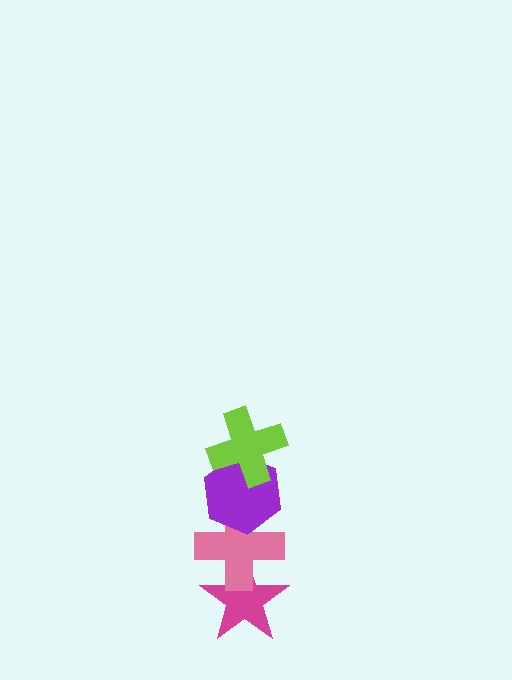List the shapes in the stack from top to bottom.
From top to bottom: the lime cross, the purple hexagon, the pink cross, the magenta star.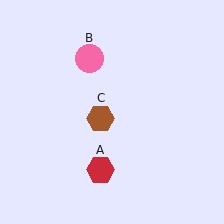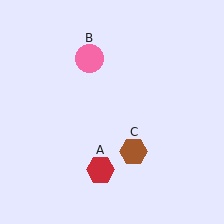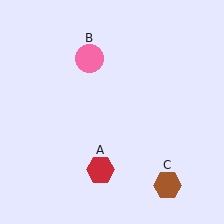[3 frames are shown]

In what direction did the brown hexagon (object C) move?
The brown hexagon (object C) moved down and to the right.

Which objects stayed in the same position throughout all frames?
Red hexagon (object A) and pink circle (object B) remained stationary.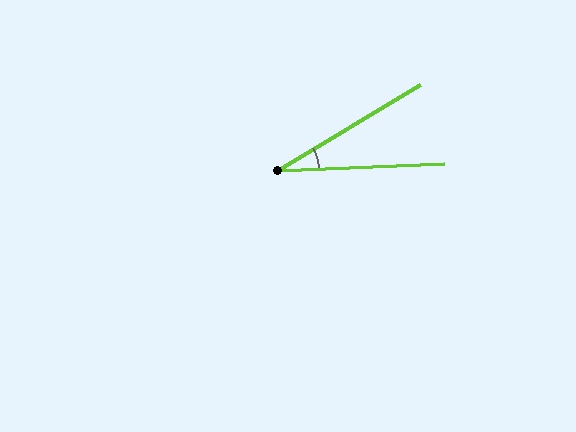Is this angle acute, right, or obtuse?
It is acute.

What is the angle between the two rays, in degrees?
Approximately 29 degrees.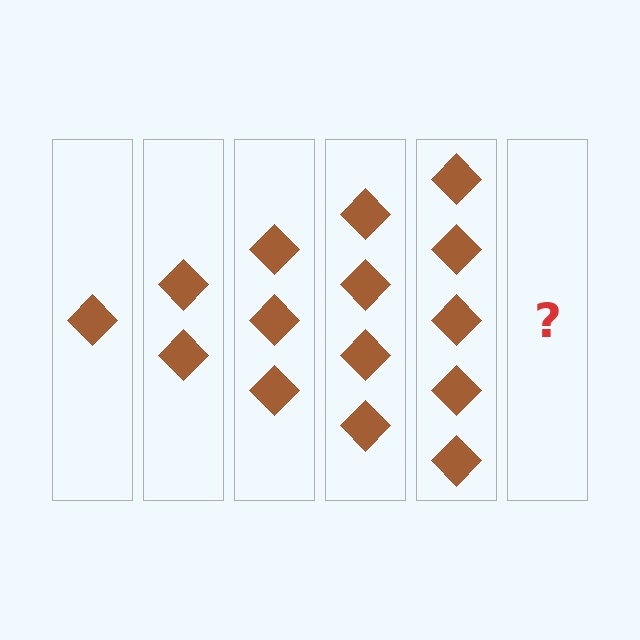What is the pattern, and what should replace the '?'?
The pattern is that each step adds one more diamond. The '?' should be 6 diamonds.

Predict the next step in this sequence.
The next step is 6 diamonds.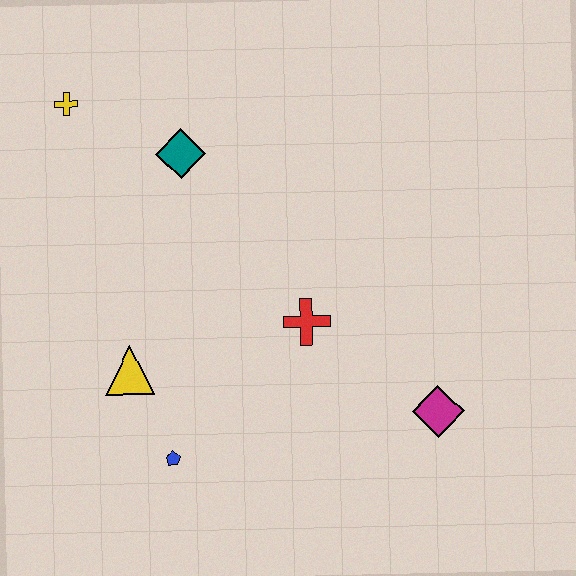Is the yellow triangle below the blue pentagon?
No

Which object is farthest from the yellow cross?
The magenta diamond is farthest from the yellow cross.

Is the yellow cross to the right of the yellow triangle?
No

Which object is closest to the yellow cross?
The teal diamond is closest to the yellow cross.